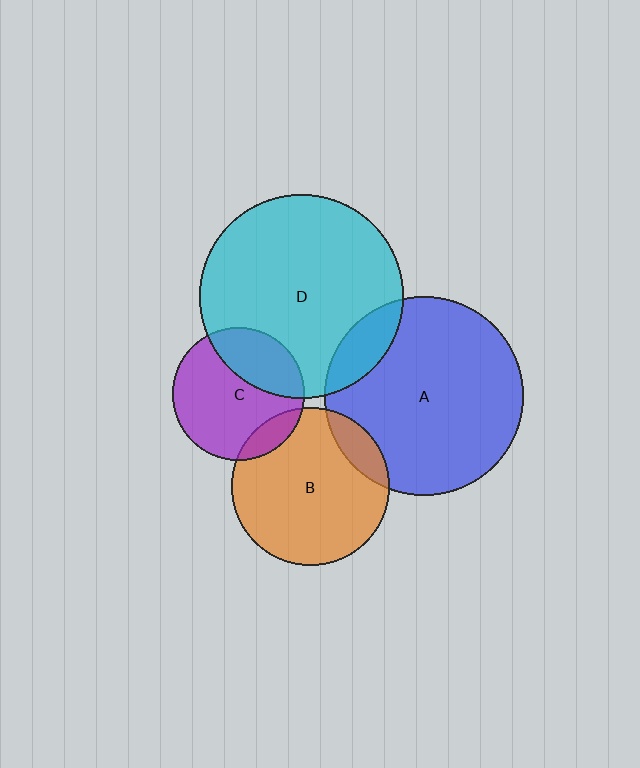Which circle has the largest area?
Circle D (cyan).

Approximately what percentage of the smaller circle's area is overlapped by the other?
Approximately 30%.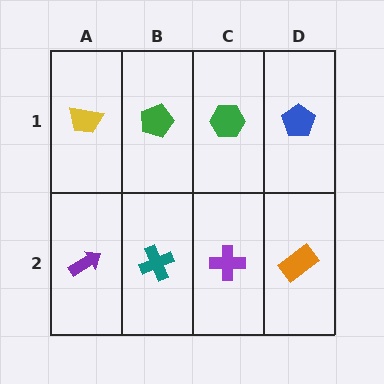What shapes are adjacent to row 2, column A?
A yellow trapezoid (row 1, column A), a teal cross (row 2, column B).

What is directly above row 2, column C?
A green hexagon.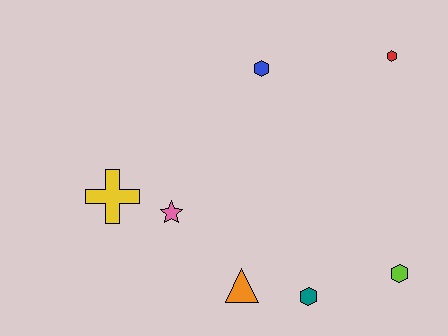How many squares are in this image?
There are no squares.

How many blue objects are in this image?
There is 1 blue object.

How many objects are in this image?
There are 7 objects.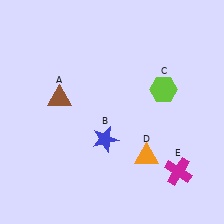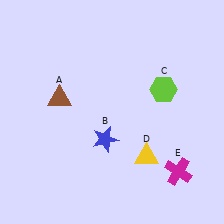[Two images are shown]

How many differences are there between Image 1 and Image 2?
There is 1 difference between the two images.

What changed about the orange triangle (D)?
In Image 1, D is orange. In Image 2, it changed to yellow.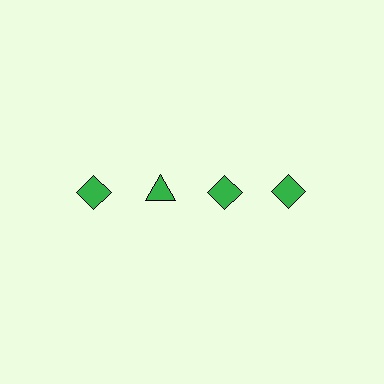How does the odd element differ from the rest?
It has a different shape: triangle instead of diamond.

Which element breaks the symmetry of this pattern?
The green triangle in the top row, second from left column breaks the symmetry. All other shapes are green diamonds.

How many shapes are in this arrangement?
There are 4 shapes arranged in a grid pattern.